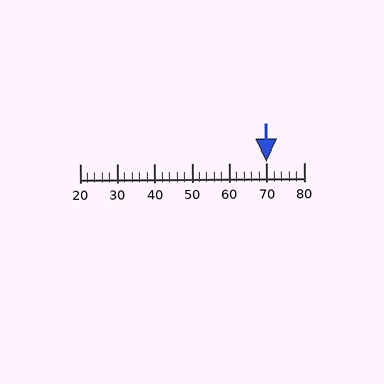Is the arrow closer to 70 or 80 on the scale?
The arrow is closer to 70.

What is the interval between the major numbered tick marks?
The major tick marks are spaced 10 units apart.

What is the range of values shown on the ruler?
The ruler shows values from 20 to 80.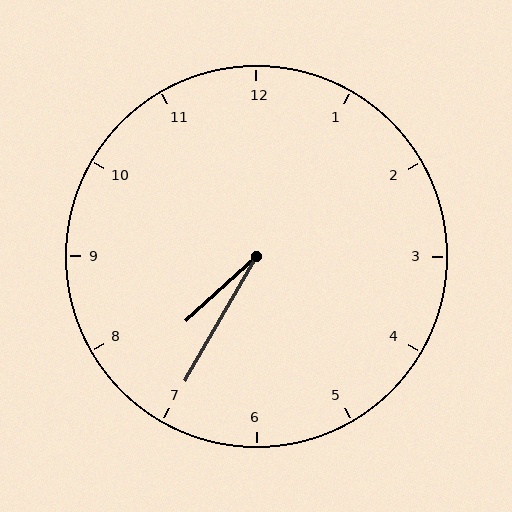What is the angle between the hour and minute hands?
Approximately 18 degrees.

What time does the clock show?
7:35.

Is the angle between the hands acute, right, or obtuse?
It is acute.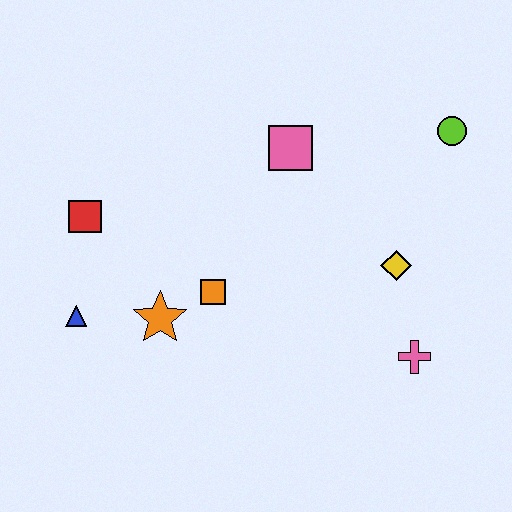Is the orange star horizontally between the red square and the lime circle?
Yes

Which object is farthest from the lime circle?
The blue triangle is farthest from the lime circle.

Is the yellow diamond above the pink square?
No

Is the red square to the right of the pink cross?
No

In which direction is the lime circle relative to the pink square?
The lime circle is to the right of the pink square.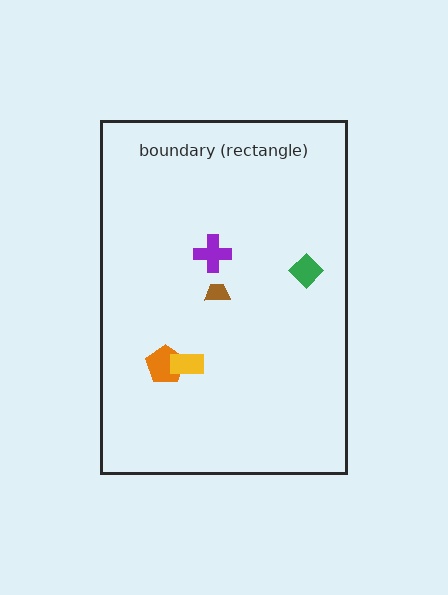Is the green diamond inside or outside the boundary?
Inside.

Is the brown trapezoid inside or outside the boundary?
Inside.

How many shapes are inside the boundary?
5 inside, 0 outside.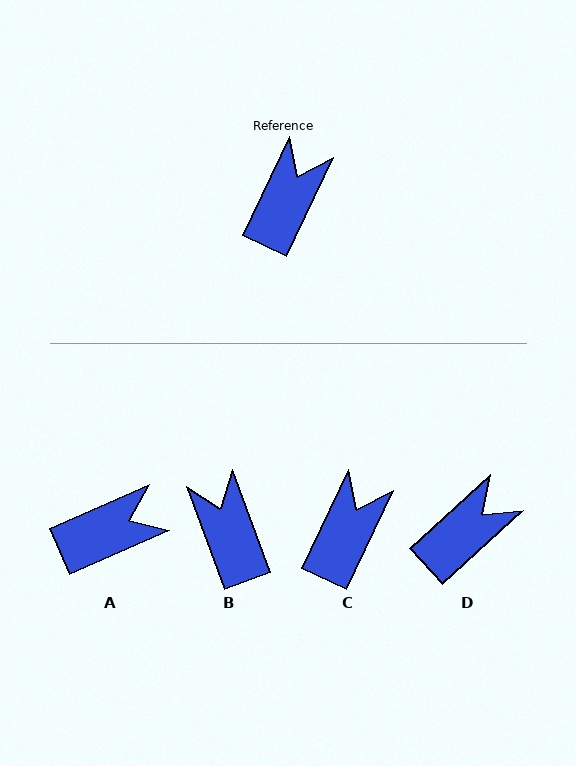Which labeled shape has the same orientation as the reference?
C.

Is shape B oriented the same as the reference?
No, it is off by about 46 degrees.